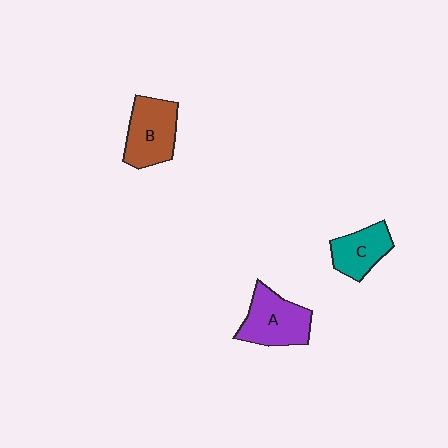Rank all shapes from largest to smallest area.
From largest to smallest: A (purple), B (brown), C (teal).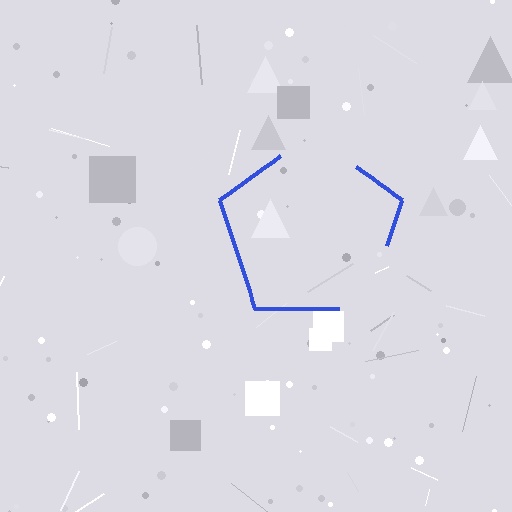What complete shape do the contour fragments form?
The contour fragments form a pentagon.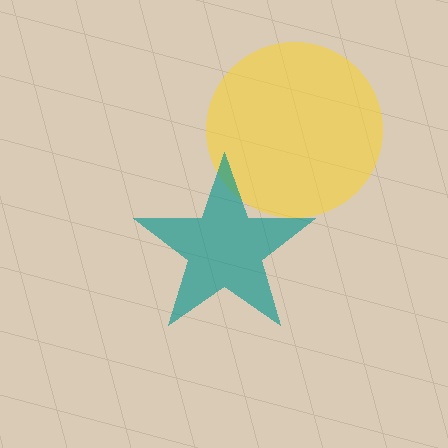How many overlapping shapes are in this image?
There are 2 overlapping shapes in the image.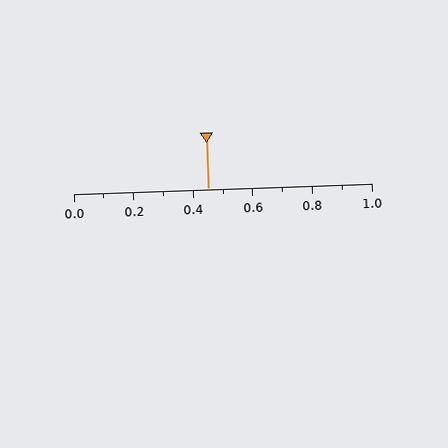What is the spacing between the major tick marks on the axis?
The major ticks are spaced 0.2 apart.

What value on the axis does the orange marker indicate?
The marker indicates approximately 0.45.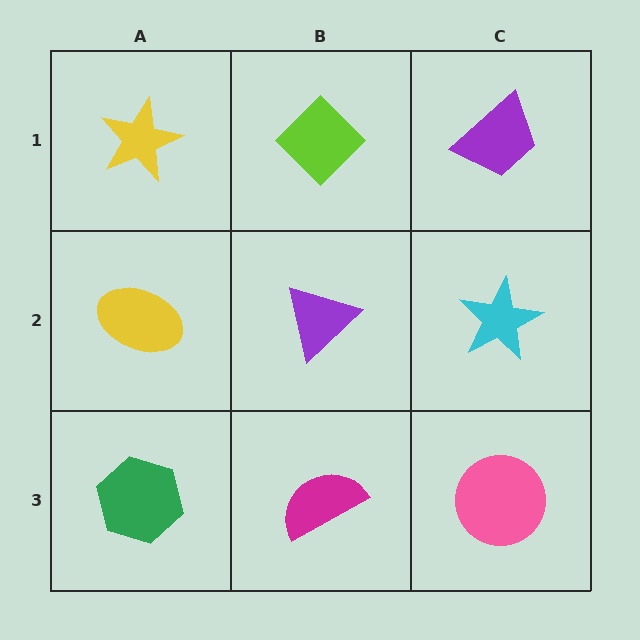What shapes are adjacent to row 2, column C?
A purple trapezoid (row 1, column C), a pink circle (row 3, column C), a purple triangle (row 2, column B).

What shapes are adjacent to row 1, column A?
A yellow ellipse (row 2, column A), a lime diamond (row 1, column B).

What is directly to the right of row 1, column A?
A lime diamond.